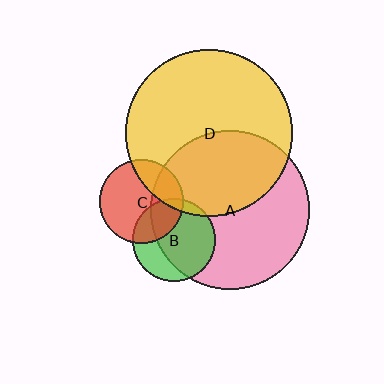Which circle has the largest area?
Circle D (yellow).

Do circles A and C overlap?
Yes.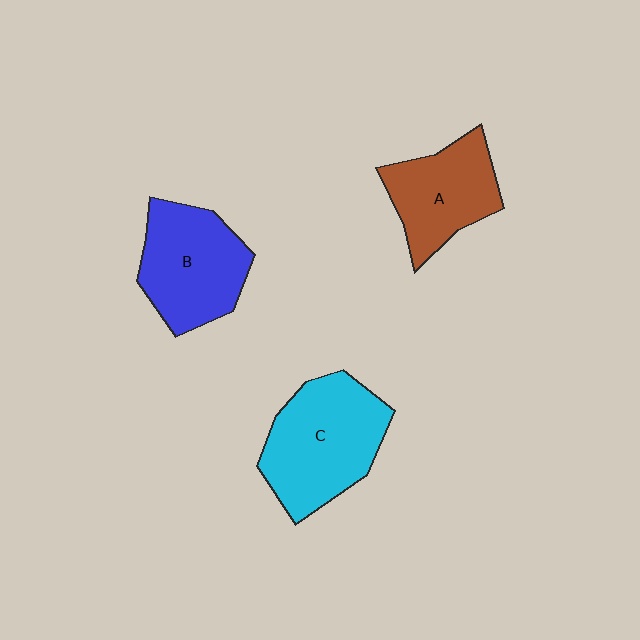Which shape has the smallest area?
Shape A (brown).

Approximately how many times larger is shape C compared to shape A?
Approximately 1.3 times.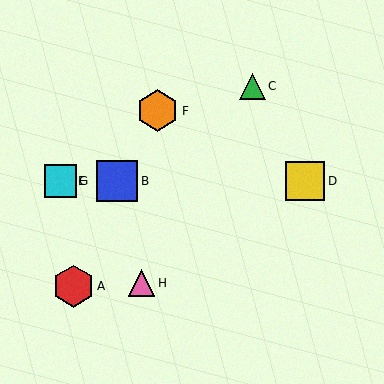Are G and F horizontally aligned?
No, G is at y≈181 and F is at y≈111.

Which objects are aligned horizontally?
Objects B, D, E, G are aligned horizontally.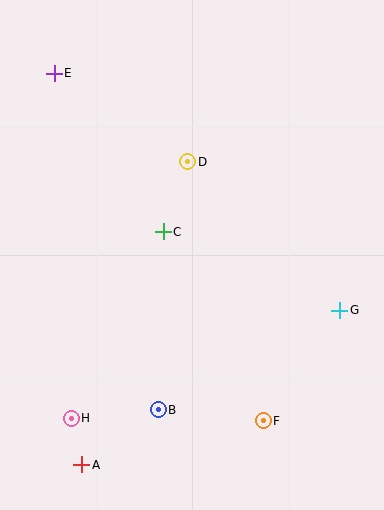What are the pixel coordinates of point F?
Point F is at (263, 421).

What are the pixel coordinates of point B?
Point B is at (158, 410).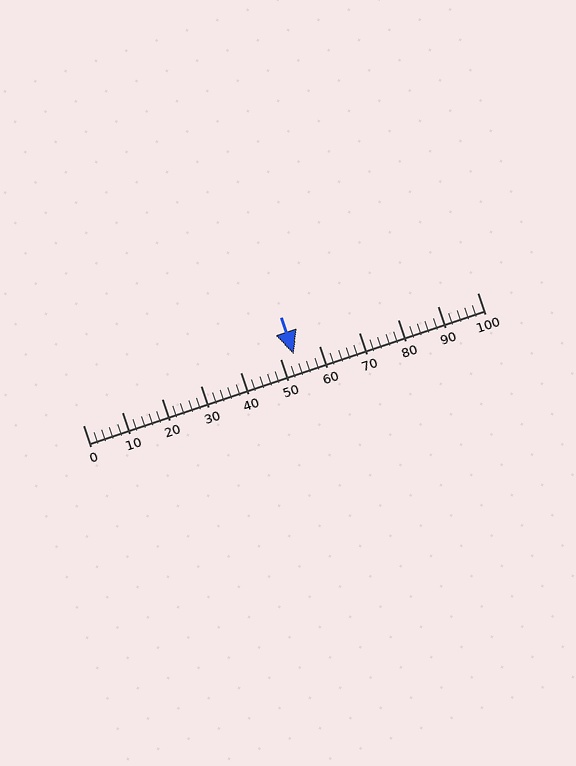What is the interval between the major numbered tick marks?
The major tick marks are spaced 10 units apart.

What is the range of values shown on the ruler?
The ruler shows values from 0 to 100.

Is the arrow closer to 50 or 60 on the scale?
The arrow is closer to 50.